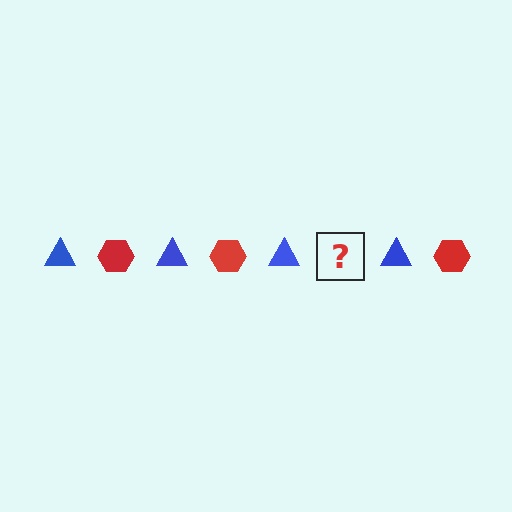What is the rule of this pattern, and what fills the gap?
The rule is that the pattern alternates between blue triangle and red hexagon. The gap should be filled with a red hexagon.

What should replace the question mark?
The question mark should be replaced with a red hexagon.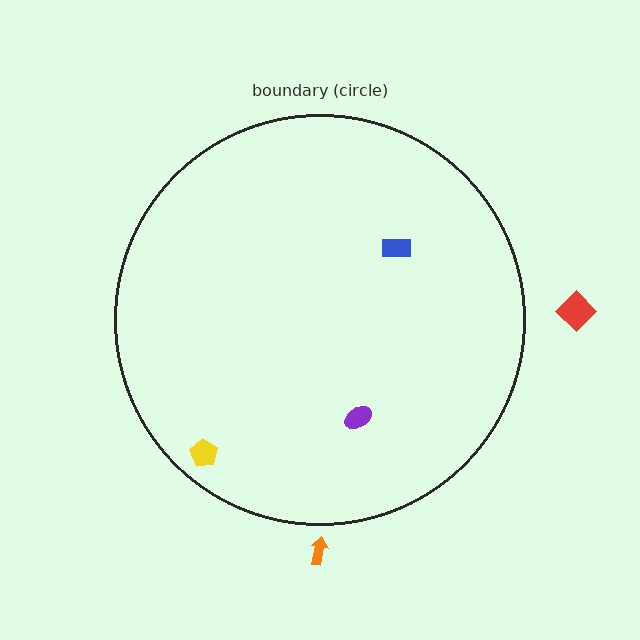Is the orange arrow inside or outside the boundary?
Outside.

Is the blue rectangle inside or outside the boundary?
Inside.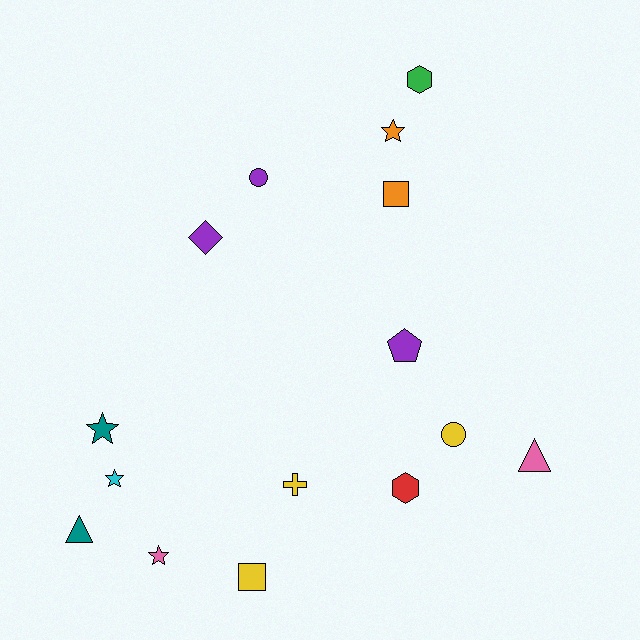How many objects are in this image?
There are 15 objects.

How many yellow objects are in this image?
There are 3 yellow objects.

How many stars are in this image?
There are 4 stars.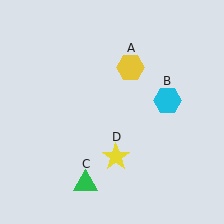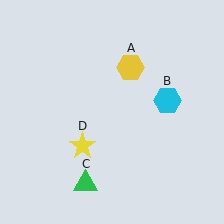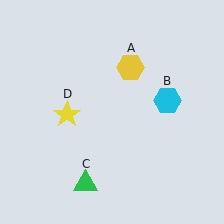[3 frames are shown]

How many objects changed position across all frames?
1 object changed position: yellow star (object D).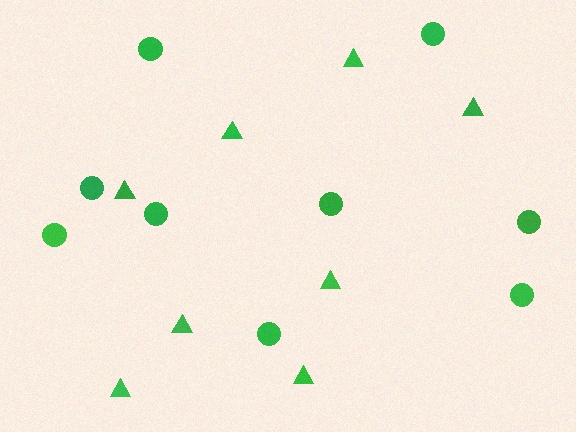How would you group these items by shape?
There are 2 groups: one group of circles (9) and one group of triangles (8).